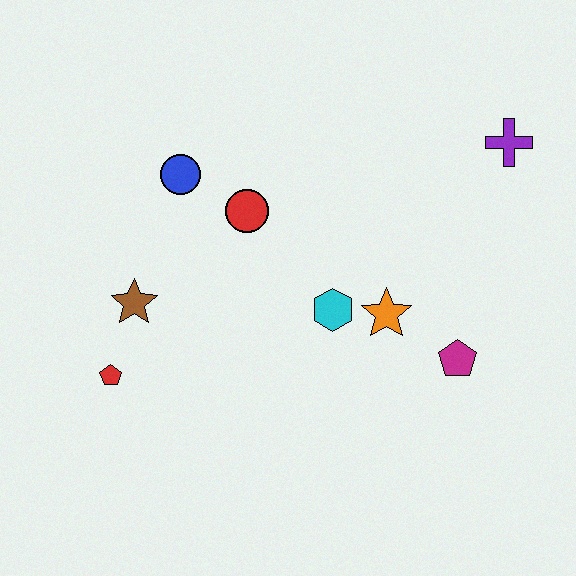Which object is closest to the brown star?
The red pentagon is closest to the brown star.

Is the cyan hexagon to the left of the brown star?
No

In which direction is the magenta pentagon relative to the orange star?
The magenta pentagon is to the right of the orange star.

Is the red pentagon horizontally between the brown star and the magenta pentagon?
No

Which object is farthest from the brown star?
The purple cross is farthest from the brown star.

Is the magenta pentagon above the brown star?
No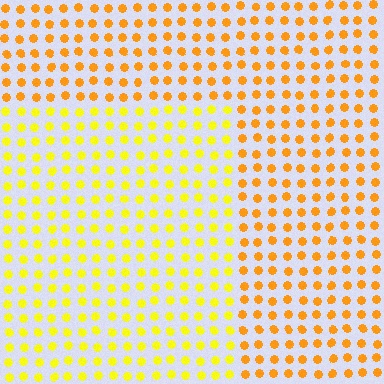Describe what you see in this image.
The image is filled with small orange elements in a uniform arrangement. A rectangle-shaped region is visible where the elements are tinted to a slightly different hue, forming a subtle color boundary.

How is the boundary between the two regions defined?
The boundary is defined purely by a slight shift in hue (about 27 degrees). Spacing, size, and orientation are identical on both sides.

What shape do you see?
I see a rectangle.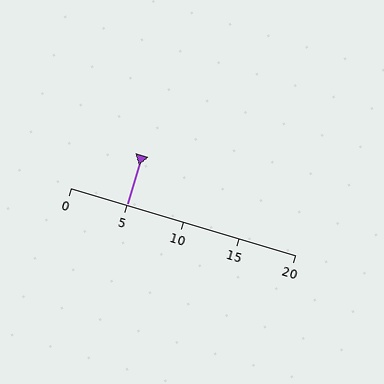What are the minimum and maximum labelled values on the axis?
The axis runs from 0 to 20.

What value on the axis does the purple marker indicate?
The marker indicates approximately 5.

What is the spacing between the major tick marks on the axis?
The major ticks are spaced 5 apart.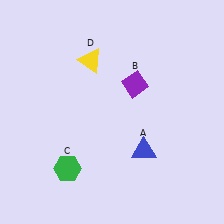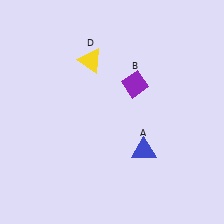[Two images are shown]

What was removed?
The green hexagon (C) was removed in Image 2.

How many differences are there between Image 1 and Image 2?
There is 1 difference between the two images.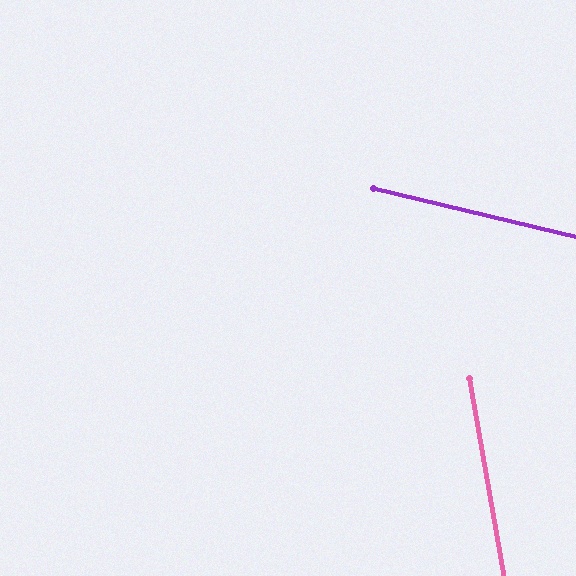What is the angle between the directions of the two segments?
Approximately 67 degrees.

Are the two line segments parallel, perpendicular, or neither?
Neither parallel nor perpendicular — they differ by about 67°.